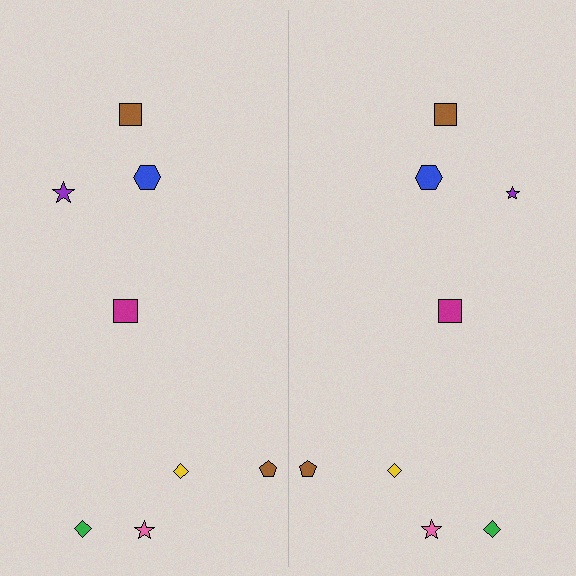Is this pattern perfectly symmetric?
No, the pattern is not perfectly symmetric. The purple star on the right side has a different size than its mirror counterpart.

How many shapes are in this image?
There are 16 shapes in this image.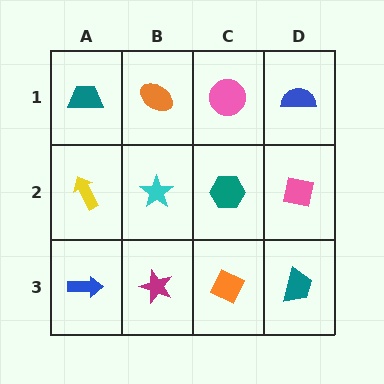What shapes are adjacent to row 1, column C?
A teal hexagon (row 2, column C), an orange ellipse (row 1, column B), a blue semicircle (row 1, column D).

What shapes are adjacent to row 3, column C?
A teal hexagon (row 2, column C), a magenta star (row 3, column B), a teal trapezoid (row 3, column D).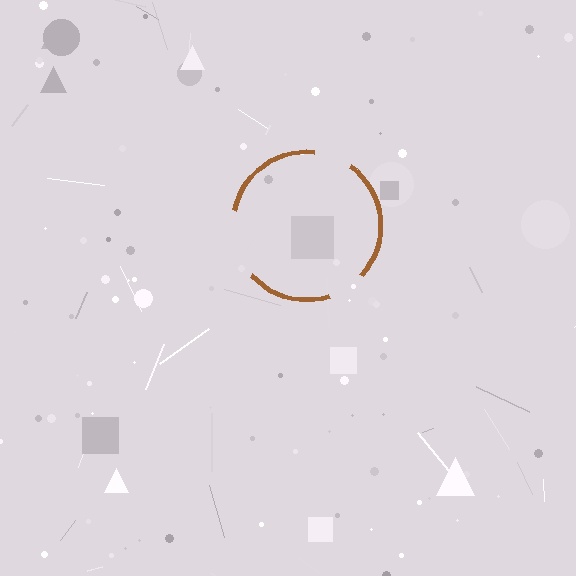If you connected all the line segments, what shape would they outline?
They would outline a circle.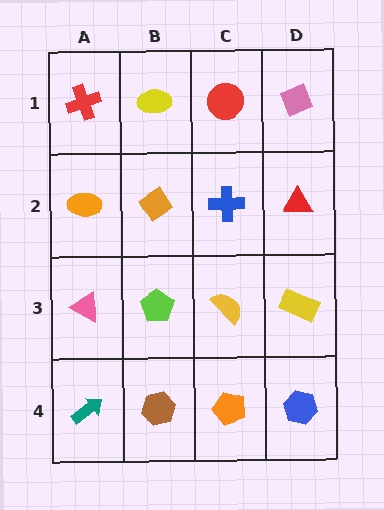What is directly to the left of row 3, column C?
A lime pentagon.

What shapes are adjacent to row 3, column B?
An orange diamond (row 2, column B), a brown hexagon (row 4, column B), a pink triangle (row 3, column A), a yellow semicircle (row 3, column C).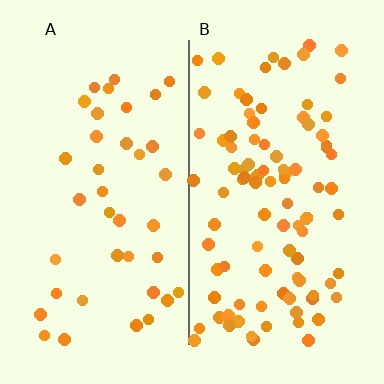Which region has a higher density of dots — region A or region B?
B (the right).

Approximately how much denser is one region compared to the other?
Approximately 2.5× — region B over region A.